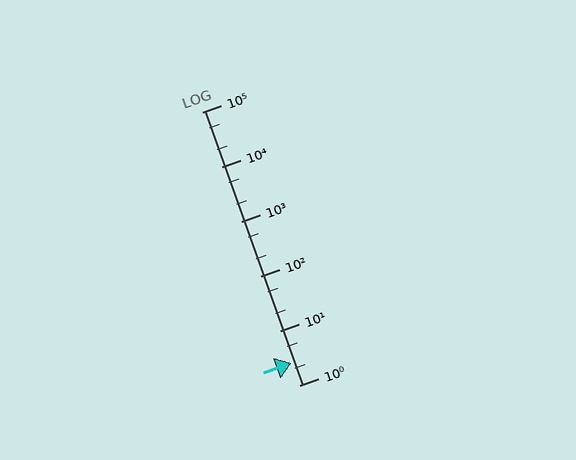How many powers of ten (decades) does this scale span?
The scale spans 5 decades, from 1 to 100000.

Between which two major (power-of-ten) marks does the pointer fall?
The pointer is between 1 and 10.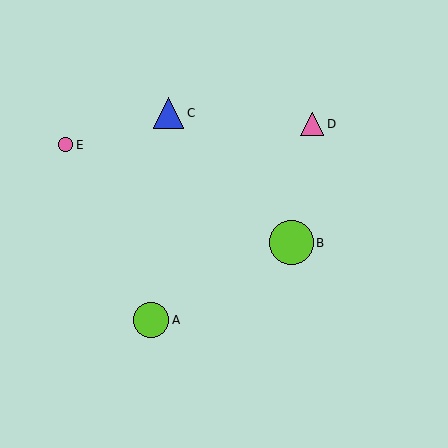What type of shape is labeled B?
Shape B is a lime circle.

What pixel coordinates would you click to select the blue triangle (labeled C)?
Click at (168, 113) to select the blue triangle C.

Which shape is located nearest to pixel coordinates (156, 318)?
The lime circle (labeled A) at (151, 320) is nearest to that location.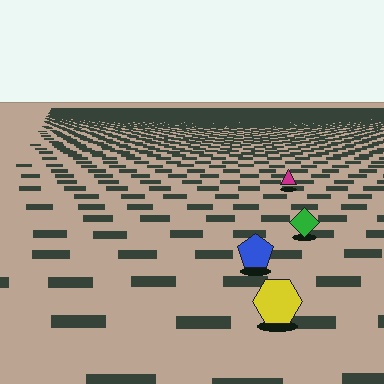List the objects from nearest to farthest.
From nearest to farthest: the yellow hexagon, the blue pentagon, the green diamond, the magenta triangle.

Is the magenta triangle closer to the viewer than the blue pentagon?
No. The blue pentagon is closer — you can tell from the texture gradient: the ground texture is coarser near it.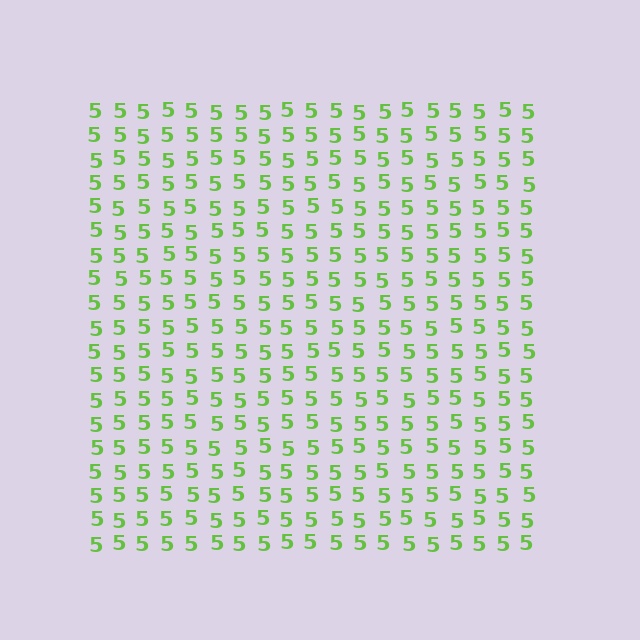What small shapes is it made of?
It is made of small digit 5's.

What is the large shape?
The large shape is a square.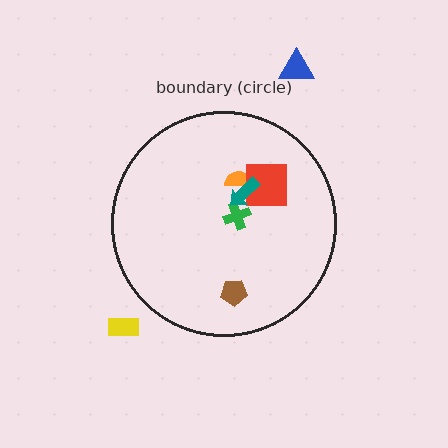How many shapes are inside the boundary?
5 inside, 2 outside.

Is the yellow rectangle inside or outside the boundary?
Outside.